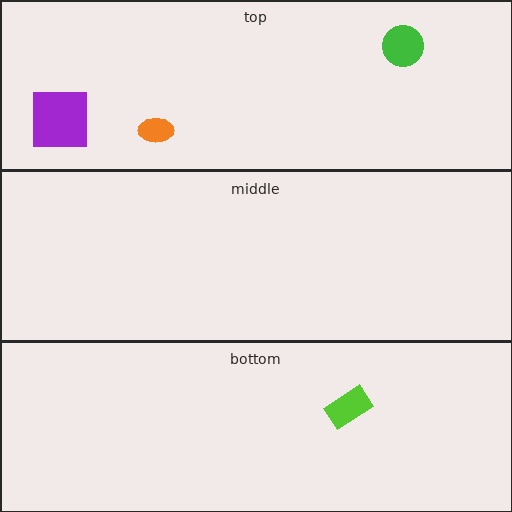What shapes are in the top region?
The purple square, the orange ellipse, the green circle.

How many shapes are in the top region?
3.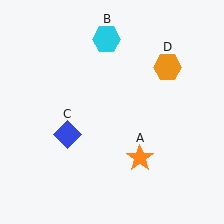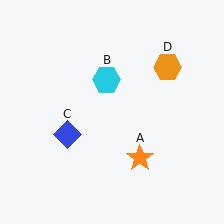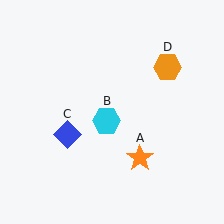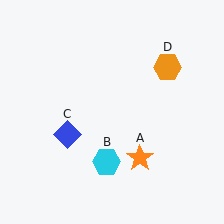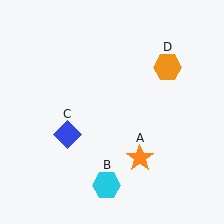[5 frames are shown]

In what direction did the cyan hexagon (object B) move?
The cyan hexagon (object B) moved down.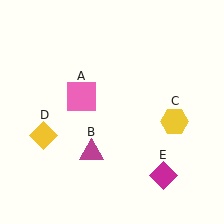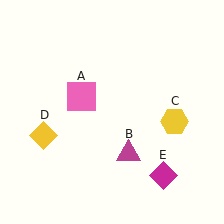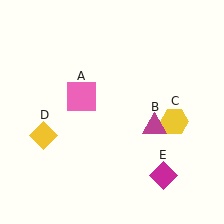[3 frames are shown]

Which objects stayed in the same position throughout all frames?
Pink square (object A) and yellow hexagon (object C) and yellow diamond (object D) and magenta diamond (object E) remained stationary.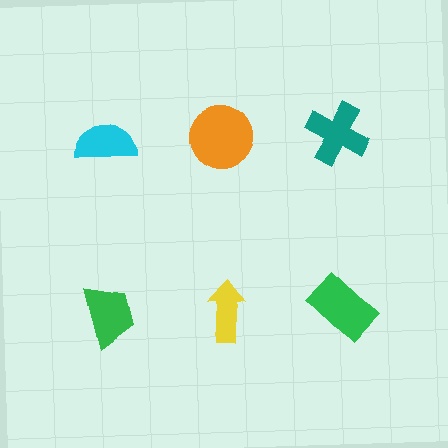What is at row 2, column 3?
A green rectangle.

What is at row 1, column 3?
A teal cross.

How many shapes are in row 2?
3 shapes.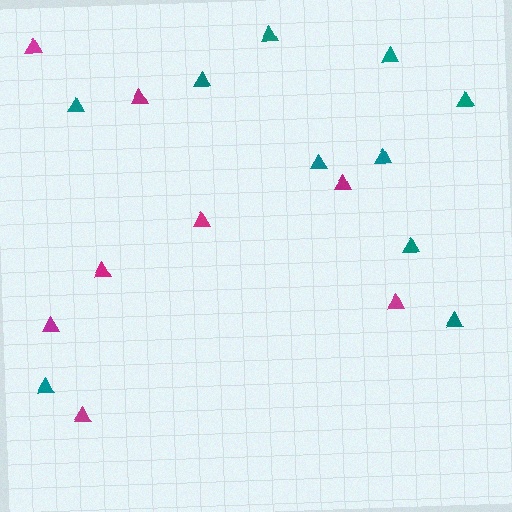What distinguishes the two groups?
There are 2 groups: one group of magenta triangles (8) and one group of teal triangles (10).